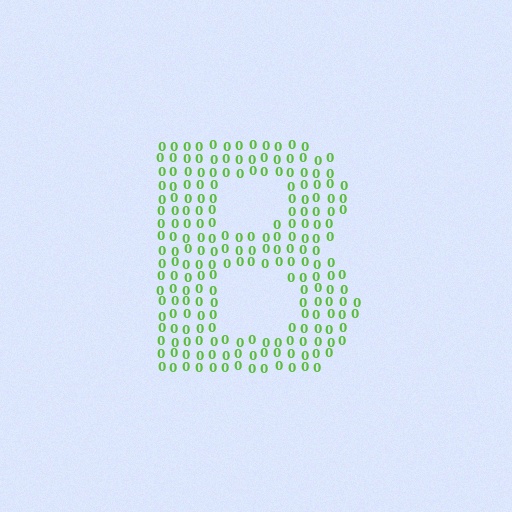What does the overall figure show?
The overall figure shows the letter B.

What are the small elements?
The small elements are digit 0's.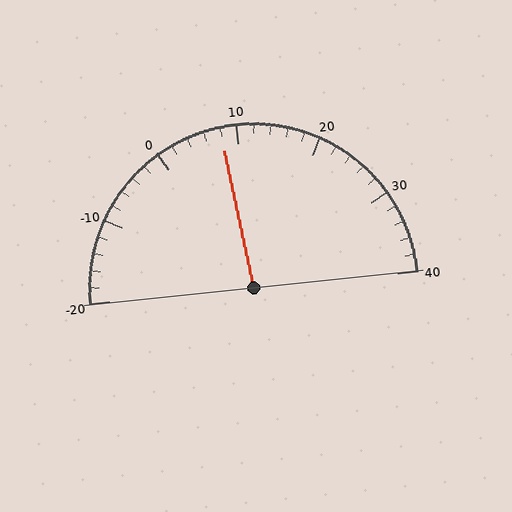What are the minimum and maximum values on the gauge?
The gauge ranges from -20 to 40.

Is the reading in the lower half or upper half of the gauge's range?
The reading is in the lower half of the range (-20 to 40).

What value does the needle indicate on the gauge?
The needle indicates approximately 8.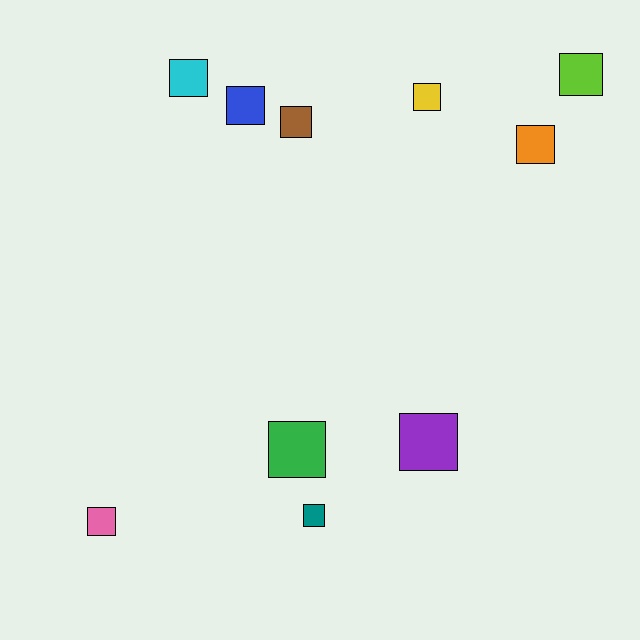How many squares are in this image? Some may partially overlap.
There are 10 squares.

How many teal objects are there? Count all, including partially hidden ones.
There is 1 teal object.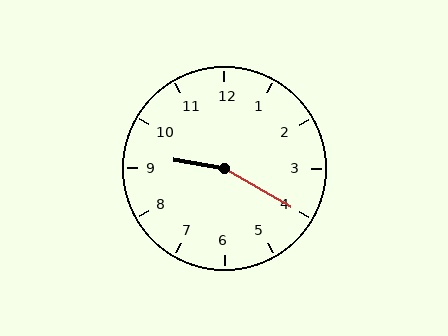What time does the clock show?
9:20.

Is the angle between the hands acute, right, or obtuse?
It is obtuse.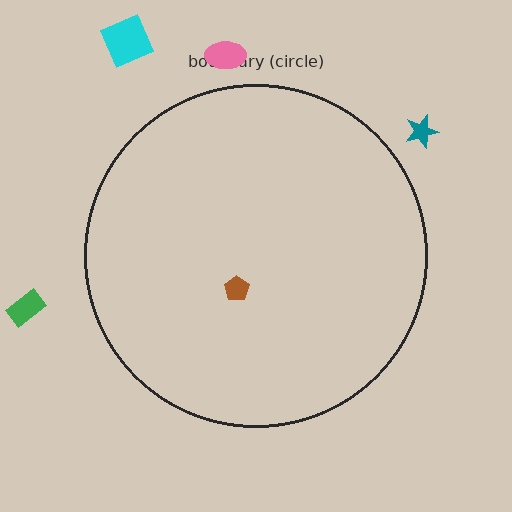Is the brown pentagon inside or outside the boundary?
Inside.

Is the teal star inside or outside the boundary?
Outside.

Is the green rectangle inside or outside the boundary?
Outside.